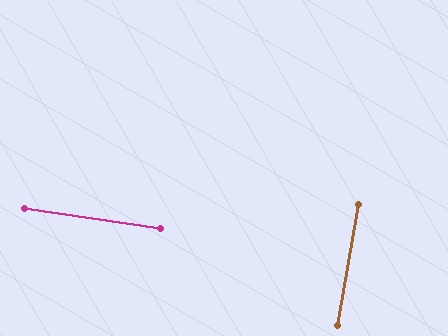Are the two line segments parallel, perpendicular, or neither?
Perpendicular — they meet at approximately 89°.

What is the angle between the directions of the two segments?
Approximately 89 degrees.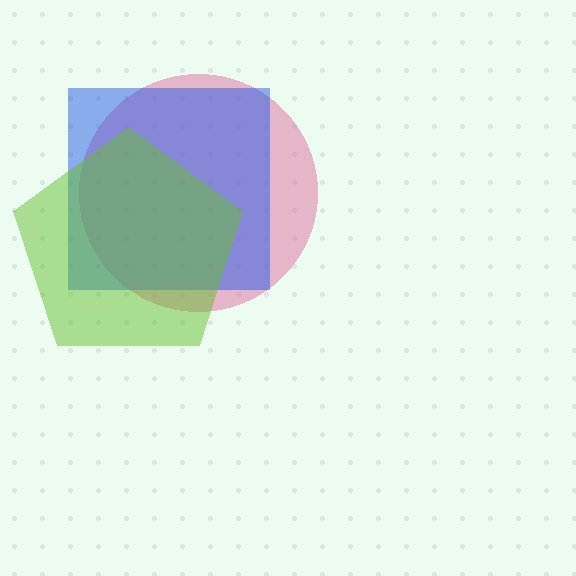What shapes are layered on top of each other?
The layered shapes are: a pink circle, a blue square, a lime pentagon.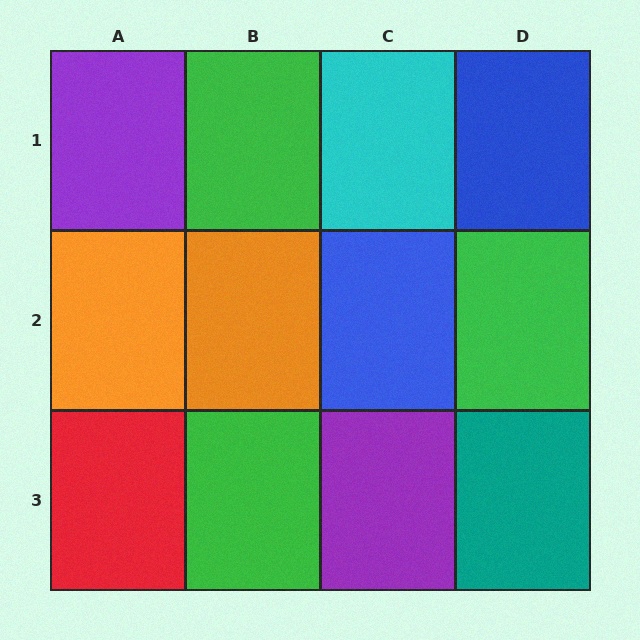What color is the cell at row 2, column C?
Blue.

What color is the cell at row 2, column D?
Green.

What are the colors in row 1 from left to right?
Purple, green, cyan, blue.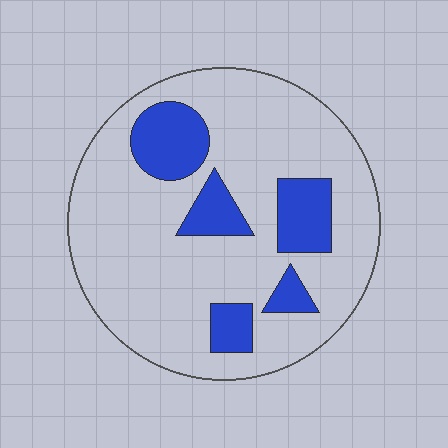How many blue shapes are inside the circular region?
5.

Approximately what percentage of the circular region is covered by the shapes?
Approximately 20%.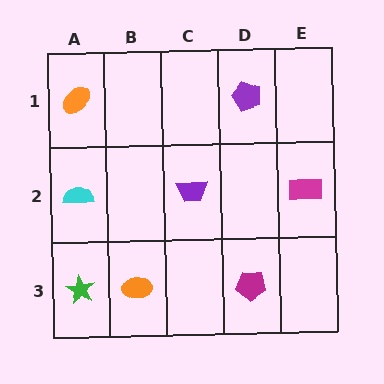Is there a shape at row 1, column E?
No, that cell is empty.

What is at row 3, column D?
A magenta pentagon.